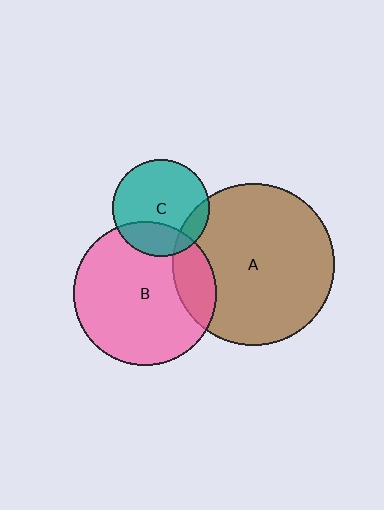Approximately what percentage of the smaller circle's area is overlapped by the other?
Approximately 15%.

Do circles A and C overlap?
Yes.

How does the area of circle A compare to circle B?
Approximately 1.3 times.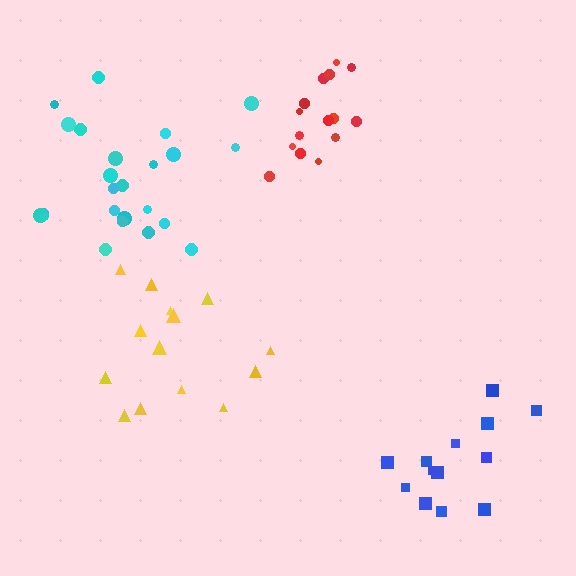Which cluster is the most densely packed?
Red.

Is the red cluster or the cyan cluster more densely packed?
Red.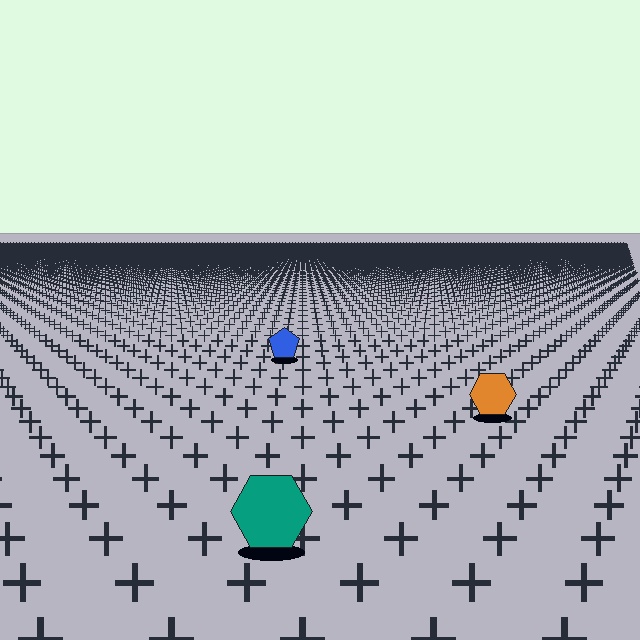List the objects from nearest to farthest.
From nearest to farthest: the teal hexagon, the orange hexagon, the blue pentagon.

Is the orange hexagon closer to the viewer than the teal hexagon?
No. The teal hexagon is closer — you can tell from the texture gradient: the ground texture is coarser near it.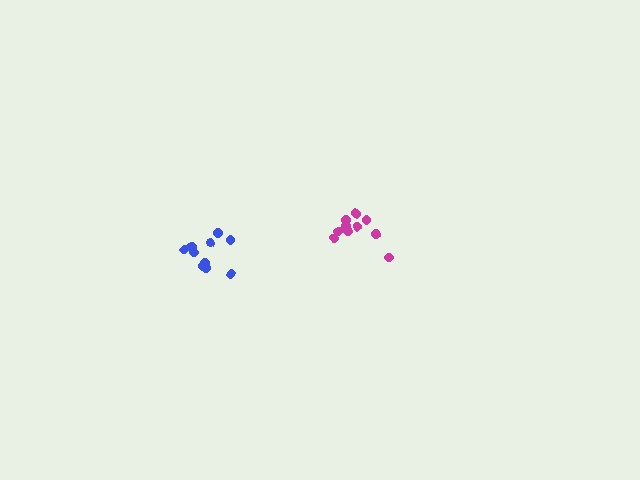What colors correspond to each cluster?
The clusters are colored: magenta, blue.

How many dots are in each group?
Group 1: 10 dots, Group 2: 10 dots (20 total).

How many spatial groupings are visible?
There are 2 spatial groupings.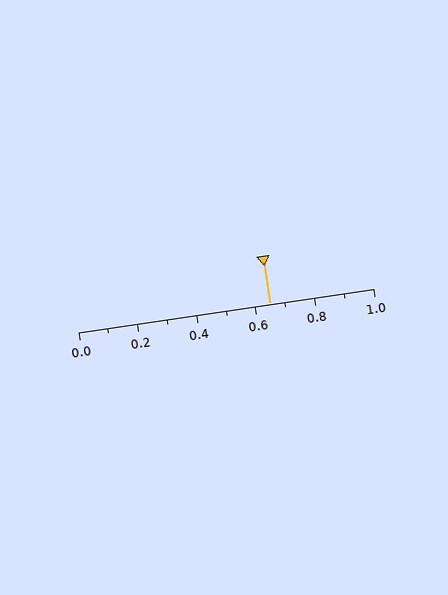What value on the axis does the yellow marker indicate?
The marker indicates approximately 0.65.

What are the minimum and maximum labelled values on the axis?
The axis runs from 0.0 to 1.0.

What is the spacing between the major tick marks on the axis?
The major ticks are spaced 0.2 apart.